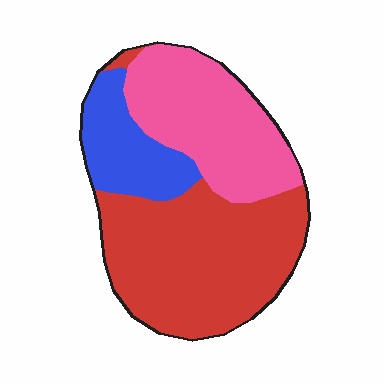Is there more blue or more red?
Red.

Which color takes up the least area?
Blue, at roughly 15%.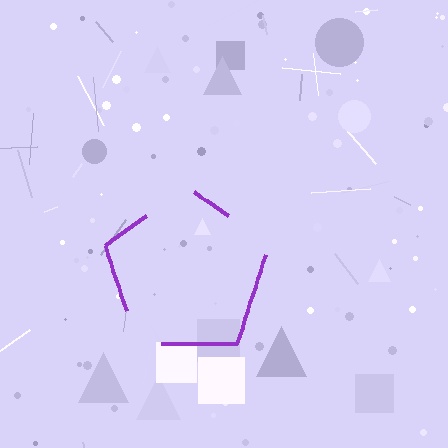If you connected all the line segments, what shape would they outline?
They would outline a pentagon.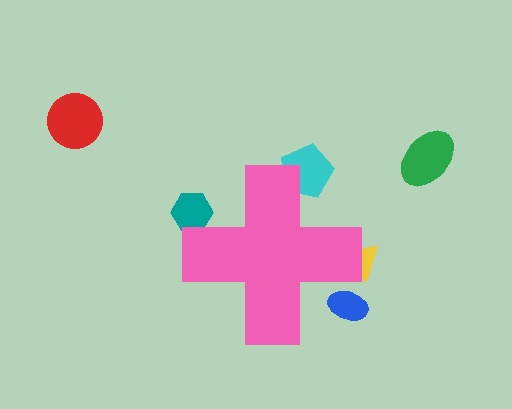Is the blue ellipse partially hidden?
Yes, the blue ellipse is partially hidden behind the pink cross.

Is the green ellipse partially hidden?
No, the green ellipse is fully visible.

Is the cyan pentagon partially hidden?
Yes, the cyan pentagon is partially hidden behind the pink cross.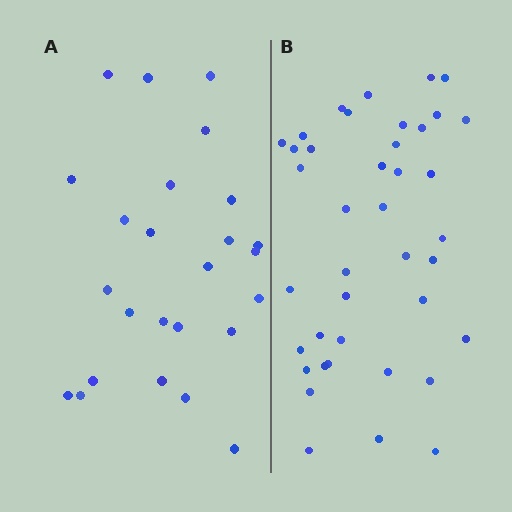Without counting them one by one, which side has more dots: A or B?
Region B (the right region) has more dots.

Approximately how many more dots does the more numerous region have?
Region B has approximately 15 more dots than region A.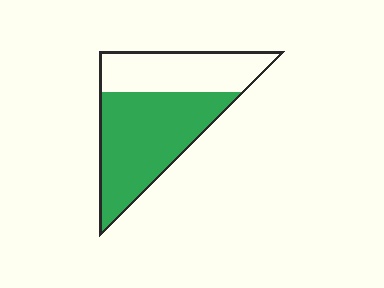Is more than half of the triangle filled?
Yes.